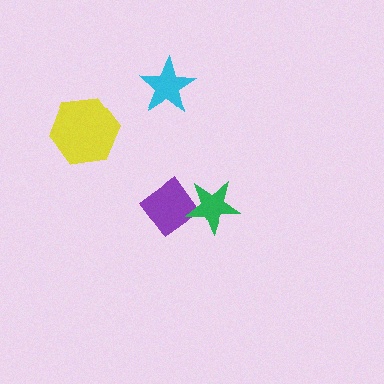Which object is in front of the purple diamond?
The green star is in front of the purple diamond.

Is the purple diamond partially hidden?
Yes, it is partially covered by another shape.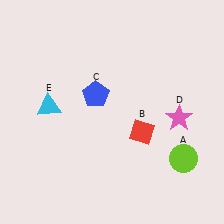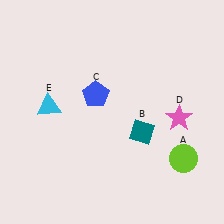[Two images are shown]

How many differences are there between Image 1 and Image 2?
There is 1 difference between the two images.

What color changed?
The diamond (B) changed from red in Image 1 to teal in Image 2.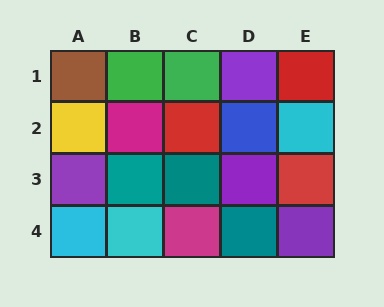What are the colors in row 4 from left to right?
Cyan, cyan, magenta, teal, purple.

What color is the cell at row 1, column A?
Brown.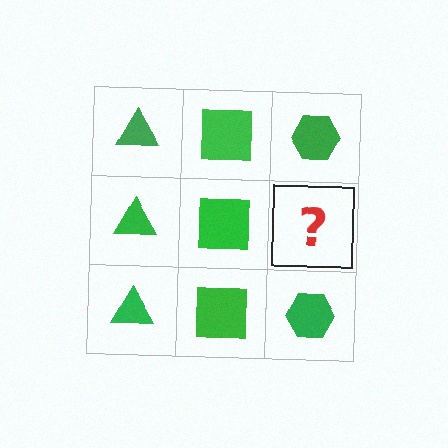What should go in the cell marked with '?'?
The missing cell should contain a green hexagon.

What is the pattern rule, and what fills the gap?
The rule is that each column has a consistent shape. The gap should be filled with a green hexagon.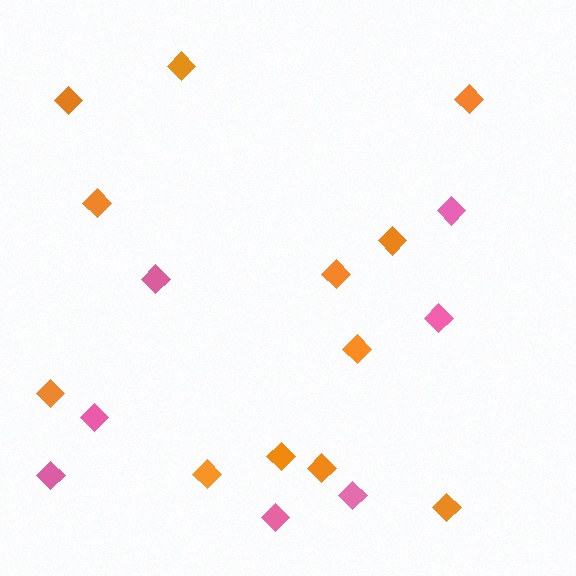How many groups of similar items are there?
There are 2 groups: one group of pink diamonds (7) and one group of orange diamonds (12).